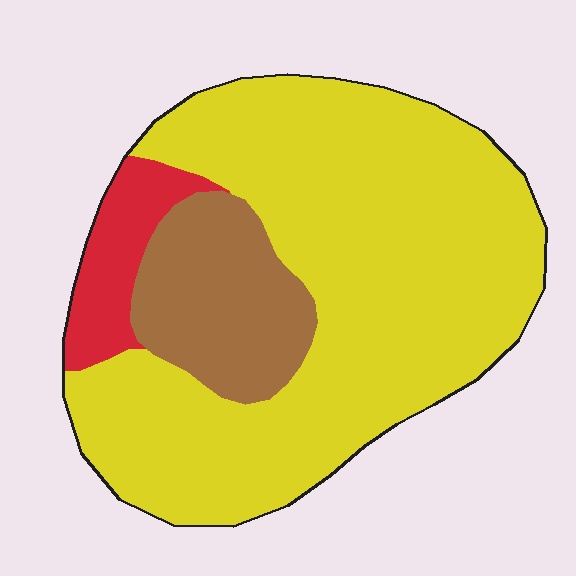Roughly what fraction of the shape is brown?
Brown takes up about one sixth (1/6) of the shape.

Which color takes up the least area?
Red, at roughly 10%.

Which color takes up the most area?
Yellow, at roughly 75%.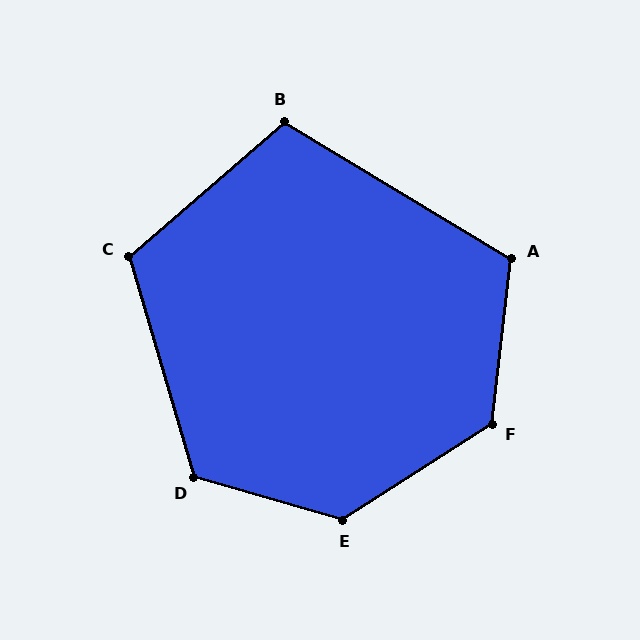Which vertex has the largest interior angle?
E, at approximately 131 degrees.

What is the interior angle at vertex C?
Approximately 114 degrees (obtuse).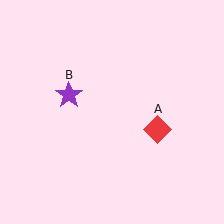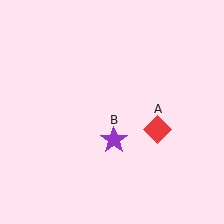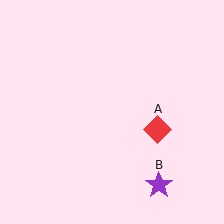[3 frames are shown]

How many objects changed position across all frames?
1 object changed position: purple star (object B).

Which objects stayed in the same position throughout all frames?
Red diamond (object A) remained stationary.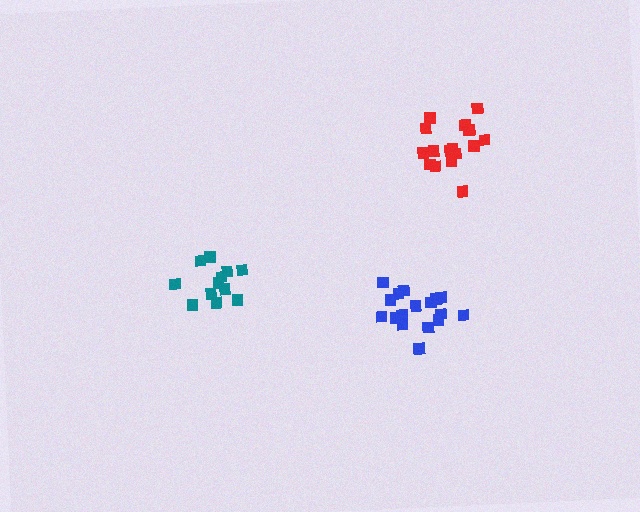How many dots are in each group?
Group 1: 17 dots, Group 2: 12 dots, Group 3: 17 dots (46 total).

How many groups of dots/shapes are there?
There are 3 groups.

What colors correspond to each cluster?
The clusters are colored: blue, teal, red.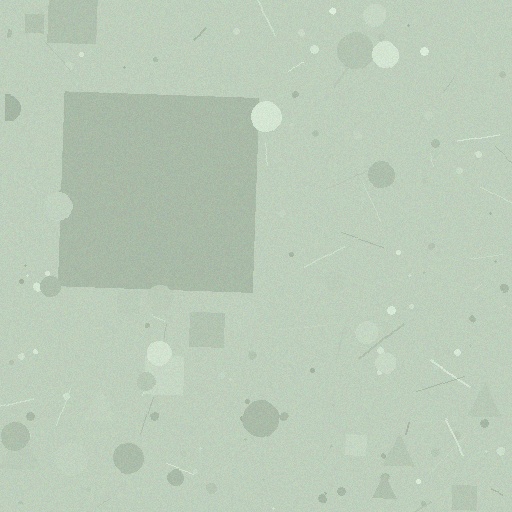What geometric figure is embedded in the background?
A square is embedded in the background.